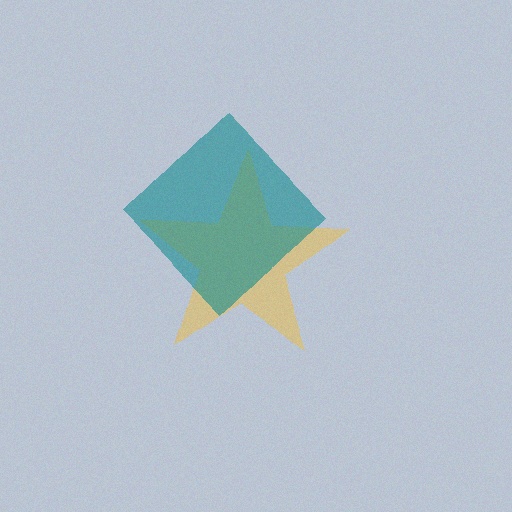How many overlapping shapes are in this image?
There are 2 overlapping shapes in the image.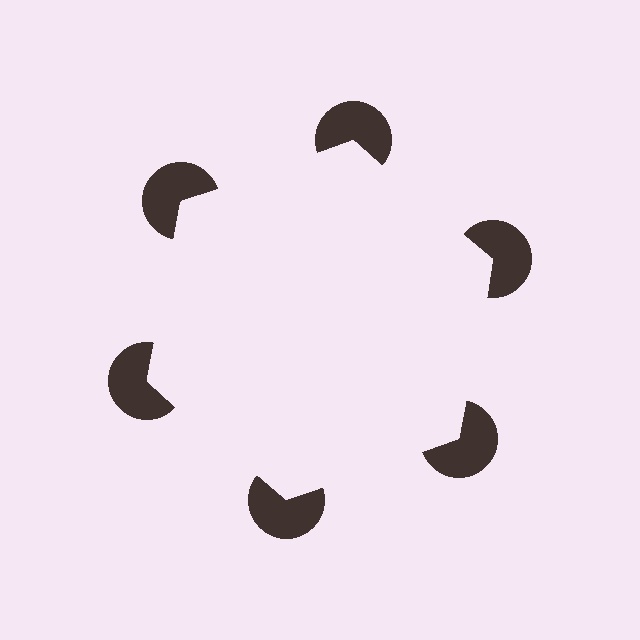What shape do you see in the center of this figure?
An illusory hexagon — its edges are inferred from the aligned wedge cuts in the pac-man discs, not physically drawn.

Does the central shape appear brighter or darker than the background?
It typically appears slightly brighter than the background, even though no actual brightness change is drawn.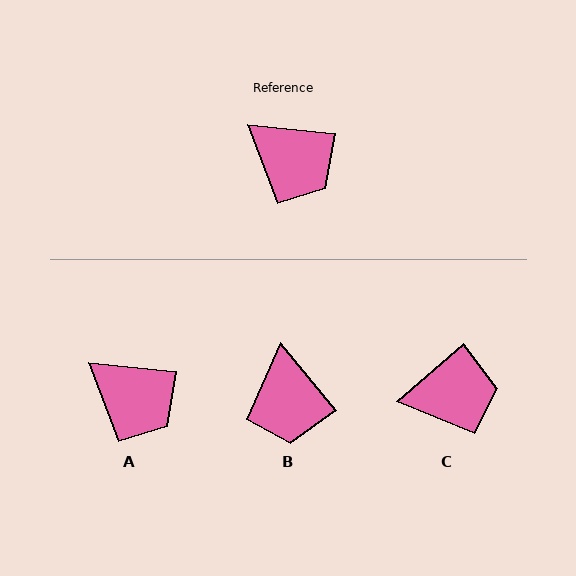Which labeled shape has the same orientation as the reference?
A.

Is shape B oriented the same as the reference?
No, it is off by about 45 degrees.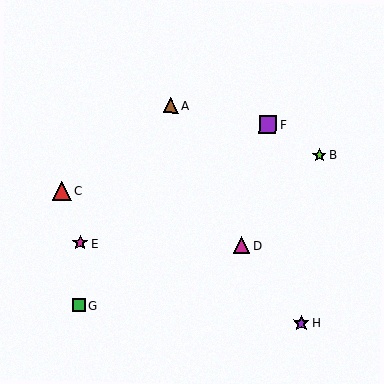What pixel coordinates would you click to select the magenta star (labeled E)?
Click at (80, 243) to select the magenta star E.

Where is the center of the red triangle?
The center of the red triangle is at (62, 191).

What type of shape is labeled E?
Shape E is a magenta star.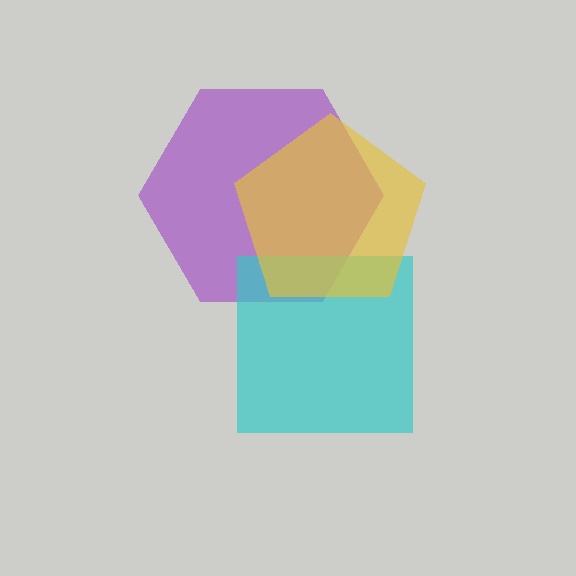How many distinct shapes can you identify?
There are 3 distinct shapes: a purple hexagon, a cyan square, a yellow pentagon.